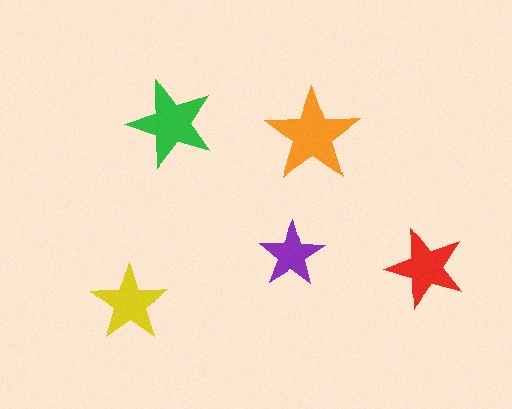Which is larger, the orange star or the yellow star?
The orange one.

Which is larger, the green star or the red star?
The green one.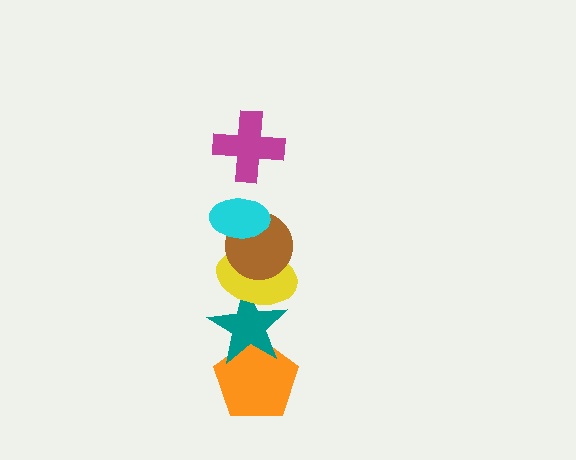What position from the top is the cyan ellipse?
The cyan ellipse is 2nd from the top.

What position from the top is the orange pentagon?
The orange pentagon is 6th from the top.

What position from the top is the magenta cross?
The magenta cross is 1st from the top.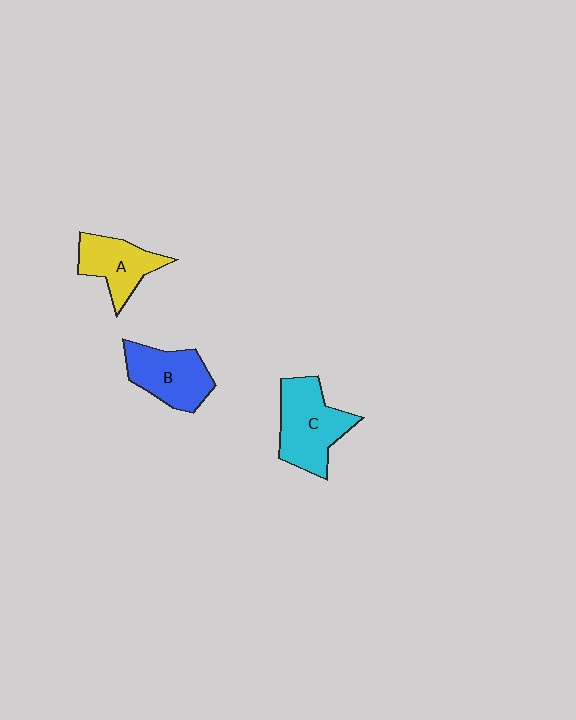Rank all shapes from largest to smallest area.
From largest to smallest: C (cyan), B (blue), A (yellow).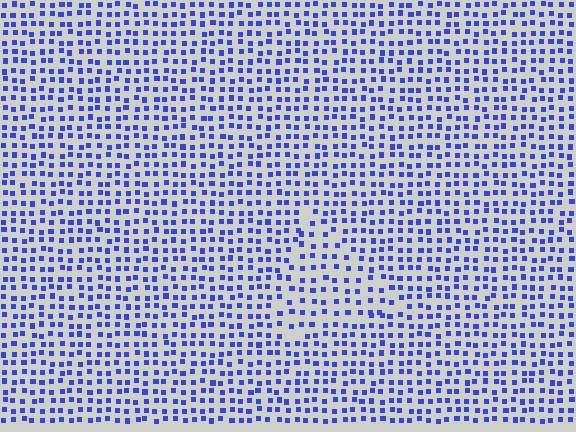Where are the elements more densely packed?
The elements are more densely packed outside the triangle boundary.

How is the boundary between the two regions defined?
The boundary is defined by a change in element density (approximately 1.5x ratio). All elements are the same color, size, and shape.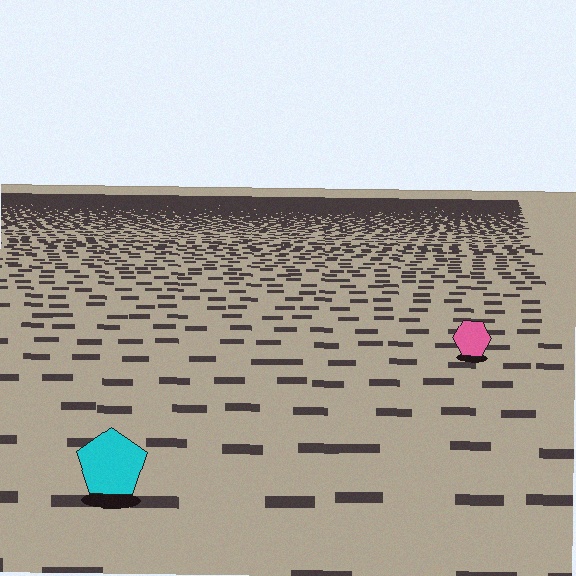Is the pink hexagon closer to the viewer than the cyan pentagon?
No. The cyan pentagon is closer — you can tell from the texture gradient: the ground texture is coarser near it.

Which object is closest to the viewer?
The cyan pentagon is closest. The texture marks near it are larger and more spread out.